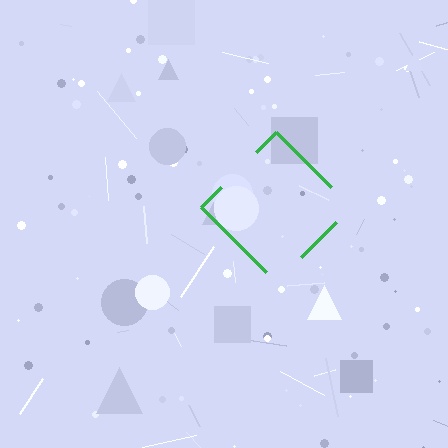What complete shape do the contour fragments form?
The contour fragments form a diamond.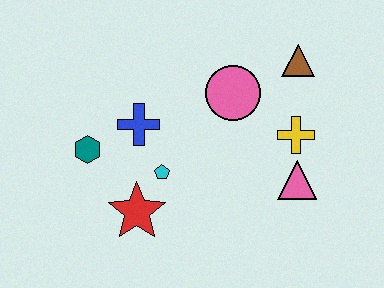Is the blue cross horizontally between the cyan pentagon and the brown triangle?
No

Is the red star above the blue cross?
No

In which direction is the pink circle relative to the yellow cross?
The pink circle is to the left of the yellow cross.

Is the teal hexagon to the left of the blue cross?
Yes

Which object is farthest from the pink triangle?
The teal hexagon is farthest from the pink triangle.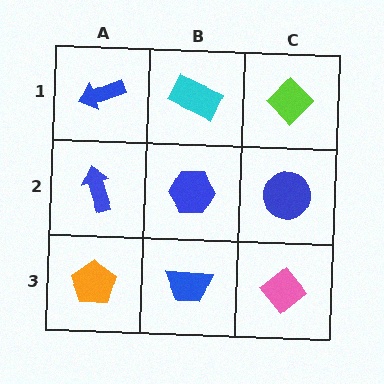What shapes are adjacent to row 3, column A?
A blue arrow (row 2, column A), a blue trapezoid (row 3, column B).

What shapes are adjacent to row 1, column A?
A blue arrow (row 2, column A), a cyan rectangle (row 1, column B).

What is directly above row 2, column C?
A lime diamond.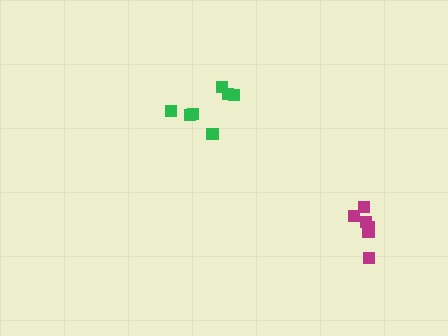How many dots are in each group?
Group 1: 7 dots, Group 2: 6 dots (13 total).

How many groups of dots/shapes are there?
There are 2 groups.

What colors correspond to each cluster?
The clusters are colored: green, magenta.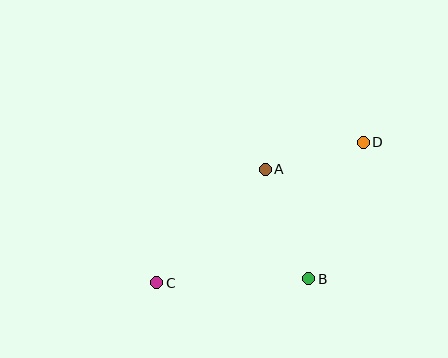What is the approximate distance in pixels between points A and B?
The distance between A and B is approximately 117 pixels.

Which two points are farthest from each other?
Points C and D are farthest from each other.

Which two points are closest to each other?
Points A and D are closest to each other.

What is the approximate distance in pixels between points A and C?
The distance between A and C is approximately 157 pixels.